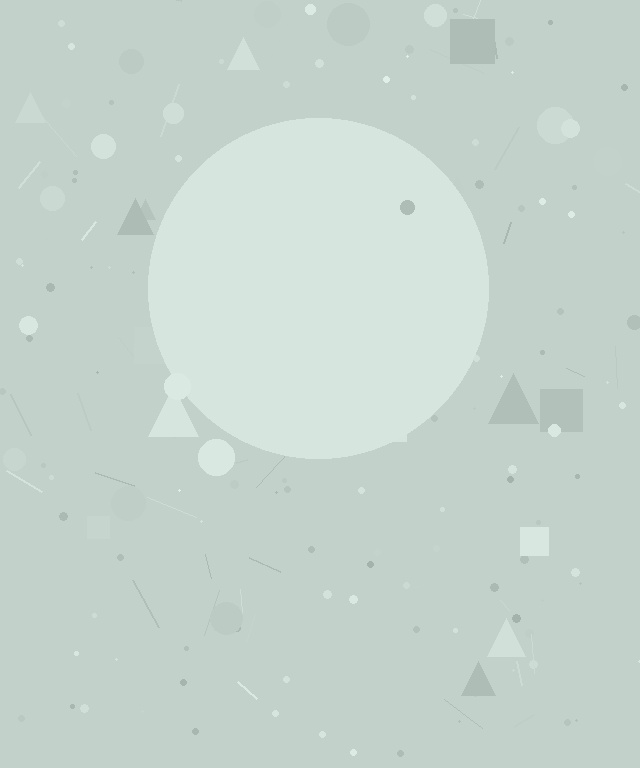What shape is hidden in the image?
A circle is hidden in the image.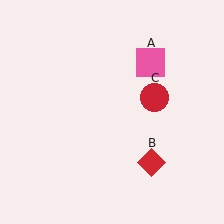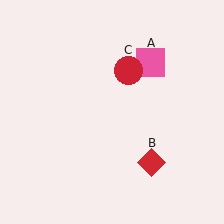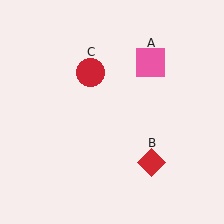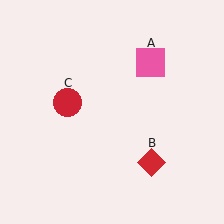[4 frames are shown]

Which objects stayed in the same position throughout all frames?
Pink square (object A) and red diamond (object B) remained stationary.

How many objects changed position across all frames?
1 object changed position: red circle (object C).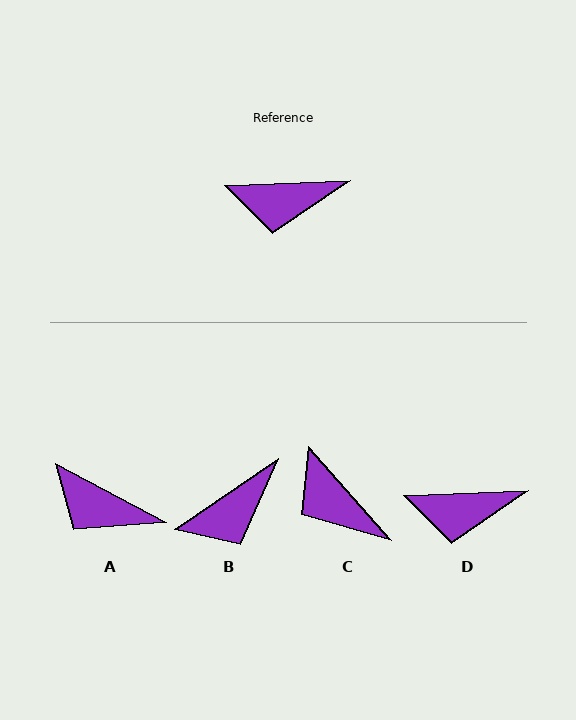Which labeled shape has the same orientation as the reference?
D.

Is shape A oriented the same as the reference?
No, it is off by about 30 degrees.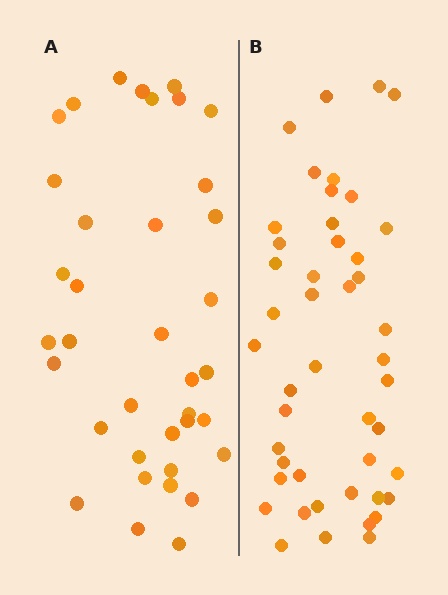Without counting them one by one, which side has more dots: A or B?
Region B (the right region) has more dots.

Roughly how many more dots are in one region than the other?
Region B has roughly 8 or so more dots than region A.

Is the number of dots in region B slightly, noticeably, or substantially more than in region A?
Region B has only slightly more — the two regions are fairly close. The ratio is roughly 1.2 to 1.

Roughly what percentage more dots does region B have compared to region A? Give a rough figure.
About 25% more.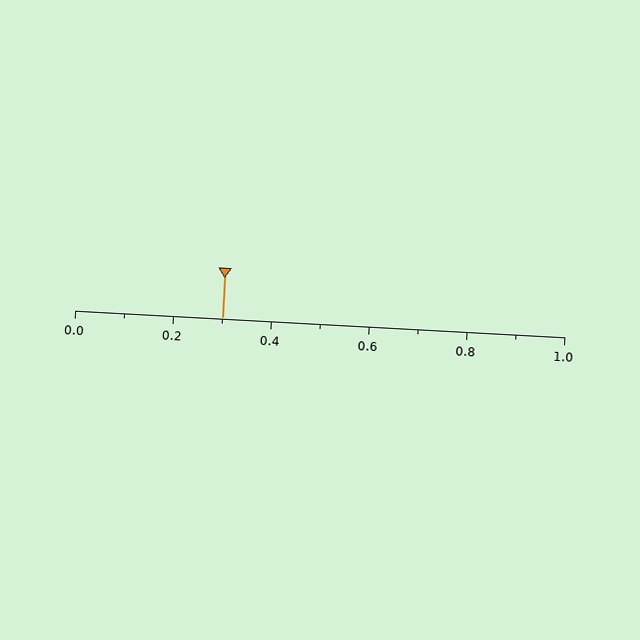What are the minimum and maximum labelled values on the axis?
The axis runs from 0.0 to 1.0.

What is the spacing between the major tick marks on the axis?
The major ticks are spaced 0.2 apart.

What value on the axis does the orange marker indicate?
The marker indicates approximately 0.3.